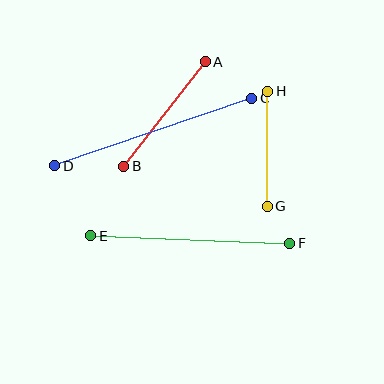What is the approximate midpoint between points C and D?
The midpoint is at approximately (153, 132) pixels.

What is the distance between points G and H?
The distance is approximately 115 pixels.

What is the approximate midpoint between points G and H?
The midpoint is at approximately (267, 149) pixels.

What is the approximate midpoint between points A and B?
The midpoint is at approximately (164, 114) pixels.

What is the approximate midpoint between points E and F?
The midpoint is at approximately (190, 240) pixels.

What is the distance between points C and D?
The distance is approximately 209 pixels.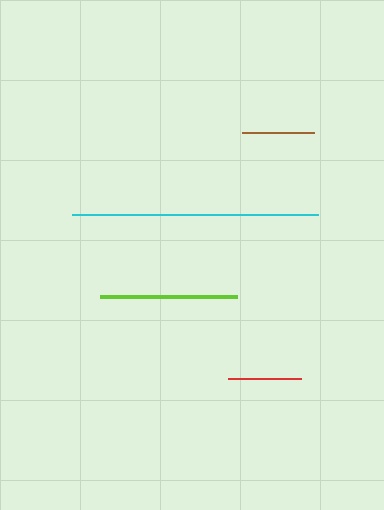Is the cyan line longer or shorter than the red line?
The cyan line is longer than the red line.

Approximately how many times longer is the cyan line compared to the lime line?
The cyan line is approximately 1.8 times the length of the lime line.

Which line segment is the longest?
The cyan line is the longest at approximately 246 pixels.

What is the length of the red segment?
The red segment is approximately 73 pixels long.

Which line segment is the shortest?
The brown line is the shortest at approximately 72 pixels.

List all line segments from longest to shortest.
From longest to shortest: cyan, lime, red, brown.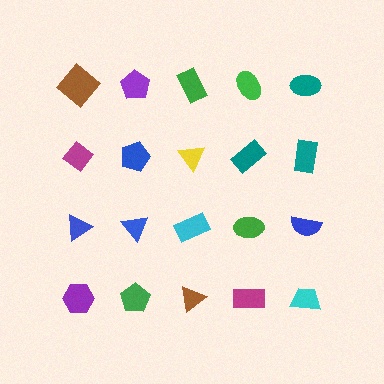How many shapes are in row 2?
5 shapes.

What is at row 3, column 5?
A blue semicircle.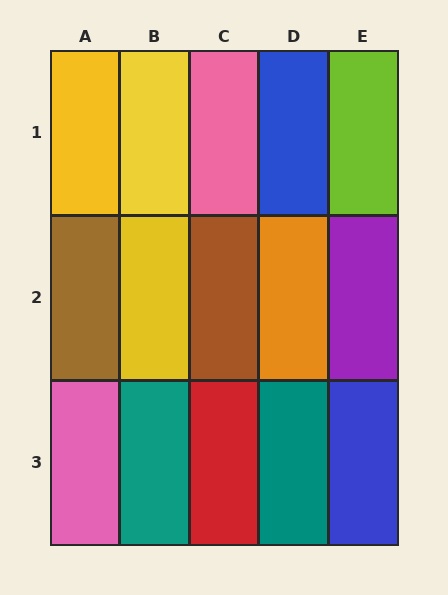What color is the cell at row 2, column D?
Orange.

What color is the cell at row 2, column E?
Purple.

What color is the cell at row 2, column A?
Brown.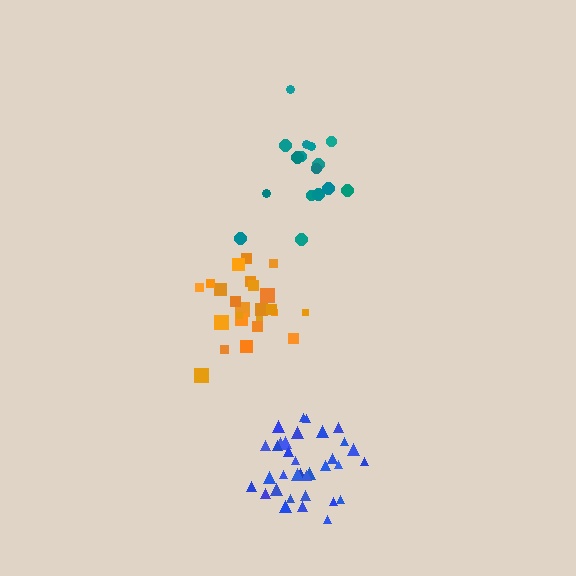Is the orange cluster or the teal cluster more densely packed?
Orange.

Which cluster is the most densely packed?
Blue.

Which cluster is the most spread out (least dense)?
Teal.